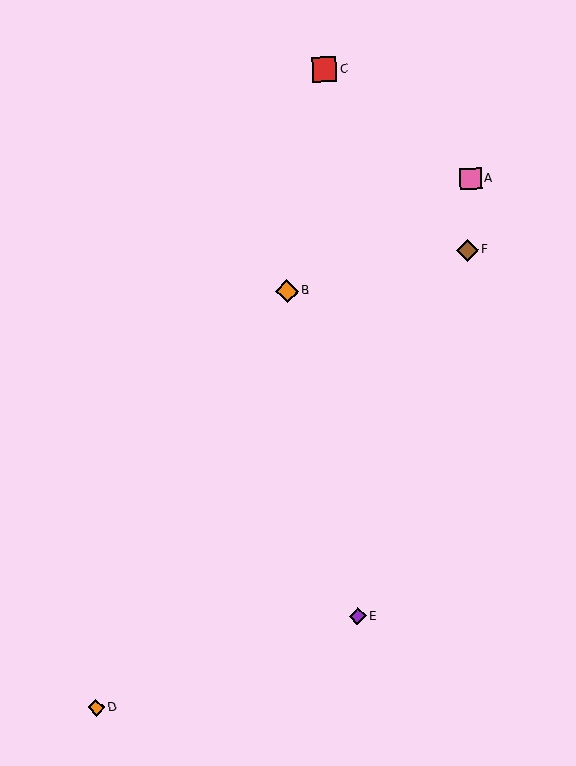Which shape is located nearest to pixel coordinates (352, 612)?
The purple diamond (labeled E) at (358, 616) is nearest to that location.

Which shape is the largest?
The red square (labeled C) is the largest.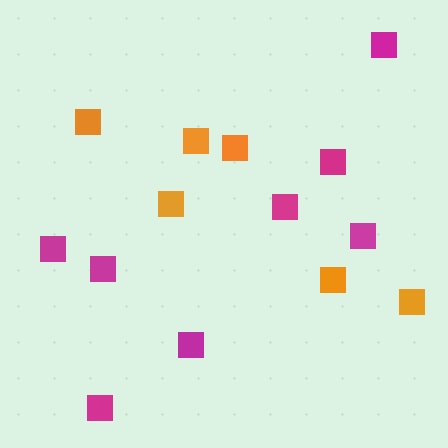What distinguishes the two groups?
There are 2 groups: one group of orange squares (6) and one group of magenta squares (8).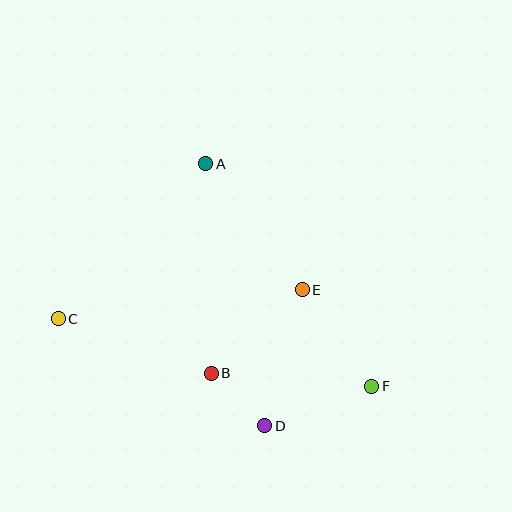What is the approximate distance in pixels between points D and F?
The distance between D and F is approximately 114 pixels.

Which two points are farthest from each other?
Points C and F are farthest from each other.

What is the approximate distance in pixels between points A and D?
The distance between A and D is approximately 268 pixels.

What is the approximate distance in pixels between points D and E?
The distance between D and E is approximately 141 pixels.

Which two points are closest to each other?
Points B and D are closest to each other.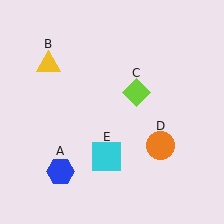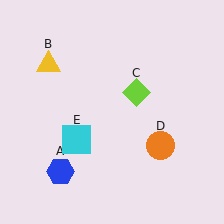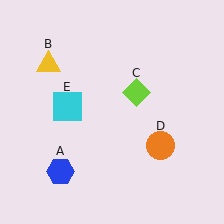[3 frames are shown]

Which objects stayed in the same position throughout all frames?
Blue hexagon (object A) and yellow triangle (object B) and lime diamond (object C) and orange circle (object D) remained stationary.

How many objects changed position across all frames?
1 object changed position: cyan square (object E).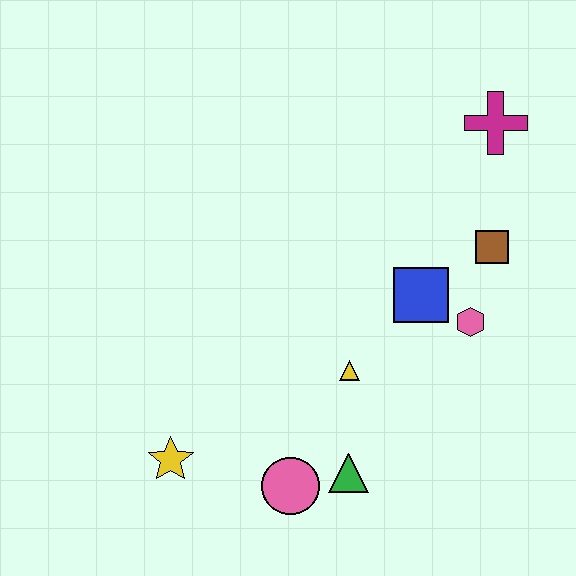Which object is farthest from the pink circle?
The magenta cross is farthest from the pink circle.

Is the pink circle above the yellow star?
No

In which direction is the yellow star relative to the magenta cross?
The yellow star is below the magenta cross.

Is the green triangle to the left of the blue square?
Yes